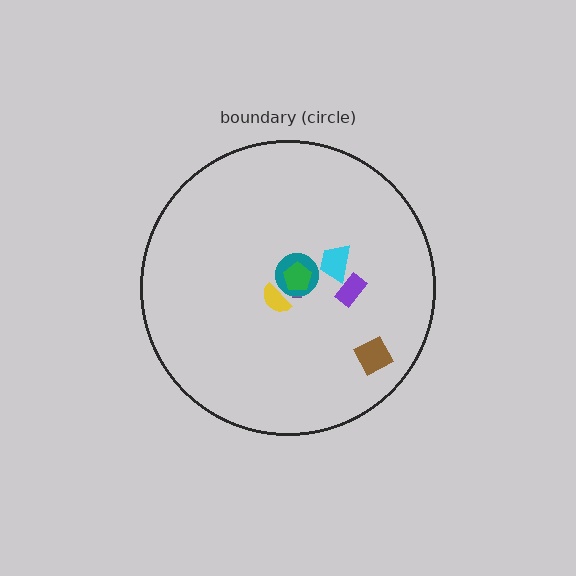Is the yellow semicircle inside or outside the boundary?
Inside.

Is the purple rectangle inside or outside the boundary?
Inside.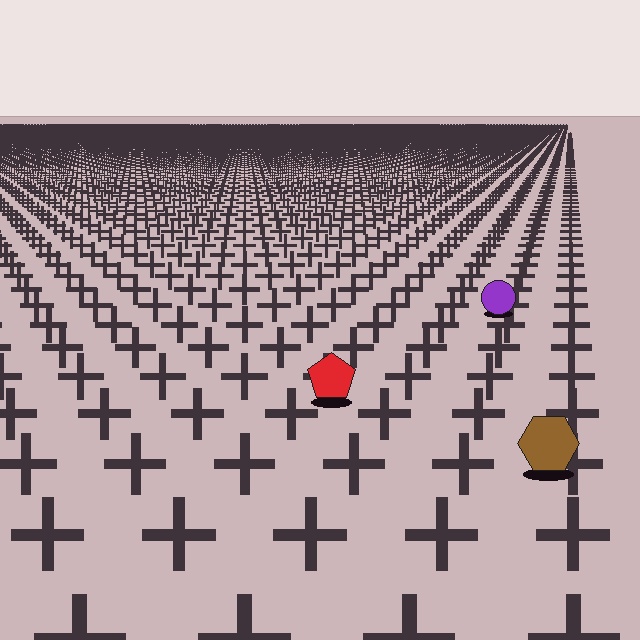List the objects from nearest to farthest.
From nearest to farthest: the brown hexagon, the red pentagon, the purple circle.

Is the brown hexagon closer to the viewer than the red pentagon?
Yes. The brown hexagon is closer — you can tell from the texture gradient: the ground texture is coarser near it.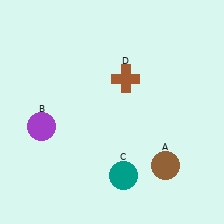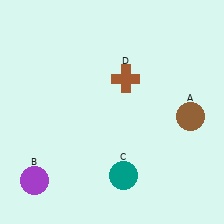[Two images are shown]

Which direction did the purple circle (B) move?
The purple circle (B) moved down.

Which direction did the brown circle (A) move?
The brown circle (A) moved up.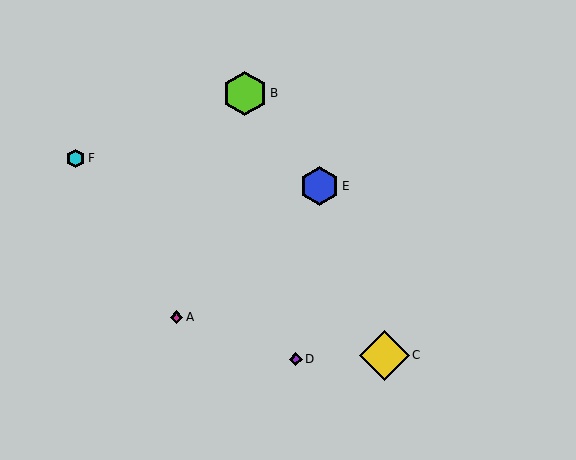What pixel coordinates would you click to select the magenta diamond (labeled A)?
Click at (177, 317) to select the magenta diamond A.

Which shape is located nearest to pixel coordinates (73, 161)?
The cyan hexagon (labeled F) at (75, 158) is nearest to that location.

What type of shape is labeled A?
Shape A is a magenta diamond.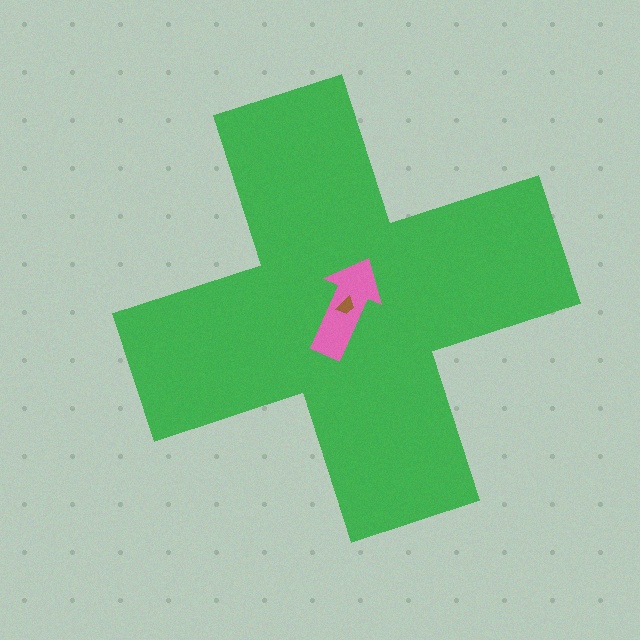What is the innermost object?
The brown trapezoid.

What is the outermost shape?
The green cross.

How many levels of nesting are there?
3.